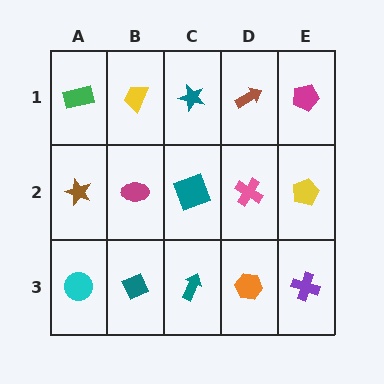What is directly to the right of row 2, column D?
A yellow pentagon.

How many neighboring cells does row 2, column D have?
4.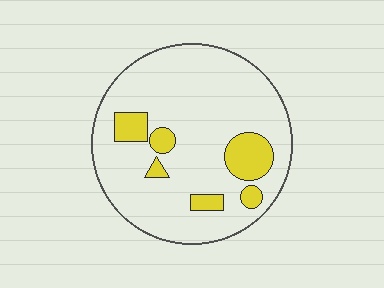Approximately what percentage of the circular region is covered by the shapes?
Approximately 15%.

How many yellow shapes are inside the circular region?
6.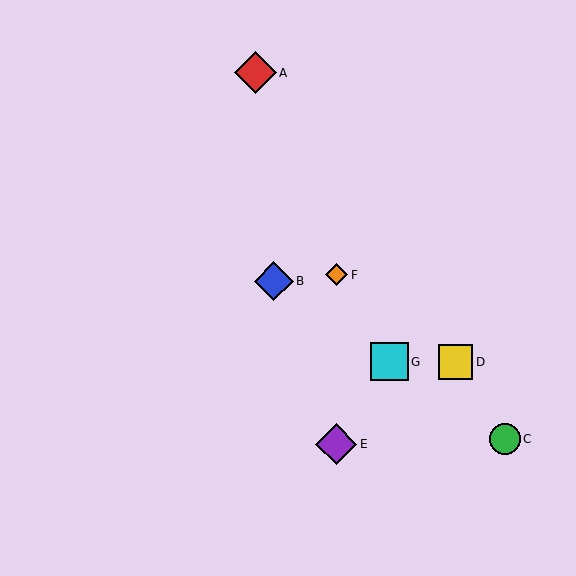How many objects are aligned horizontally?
2 objects (D, G) are aligned horizontally.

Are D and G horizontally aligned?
Yes, both are at y≈362.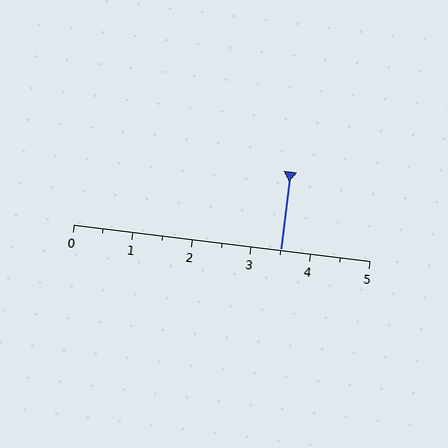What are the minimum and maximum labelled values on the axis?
The axis runs from 0 to 5.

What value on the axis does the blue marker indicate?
The marker indicates approximately 3.5.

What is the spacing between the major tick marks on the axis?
The major ticks are spaced 1 apart.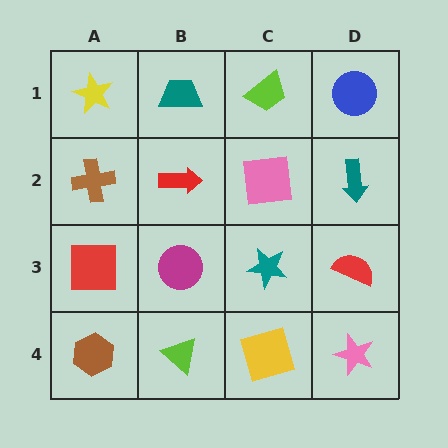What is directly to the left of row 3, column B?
A red square.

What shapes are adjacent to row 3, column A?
A brown cross (row 2, column A), a brown hexagon (row 4, column A), a magenta circle (row 3, column B).